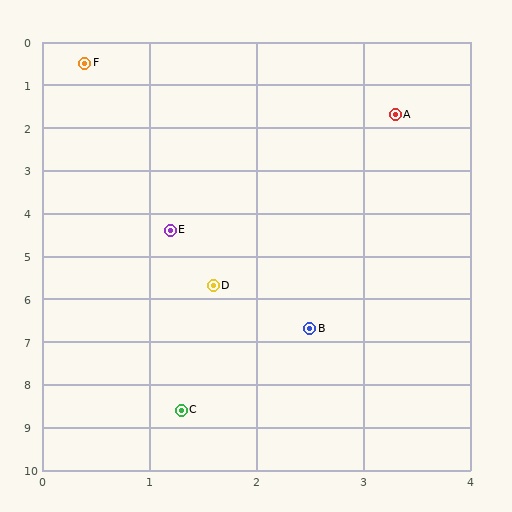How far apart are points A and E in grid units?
Points A and E are about 3.4 grid units apart.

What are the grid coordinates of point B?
Point B is at approximately (2.5, 6.7).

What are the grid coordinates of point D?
Point D is at approximately (1.6, 5.7).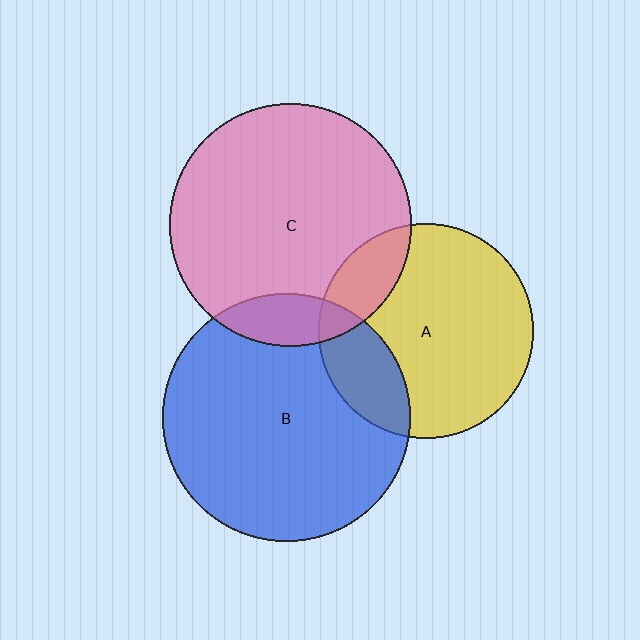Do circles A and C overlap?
Yes.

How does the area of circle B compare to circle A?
Approximately 1.3 times.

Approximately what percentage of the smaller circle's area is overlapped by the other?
Approximately 15%.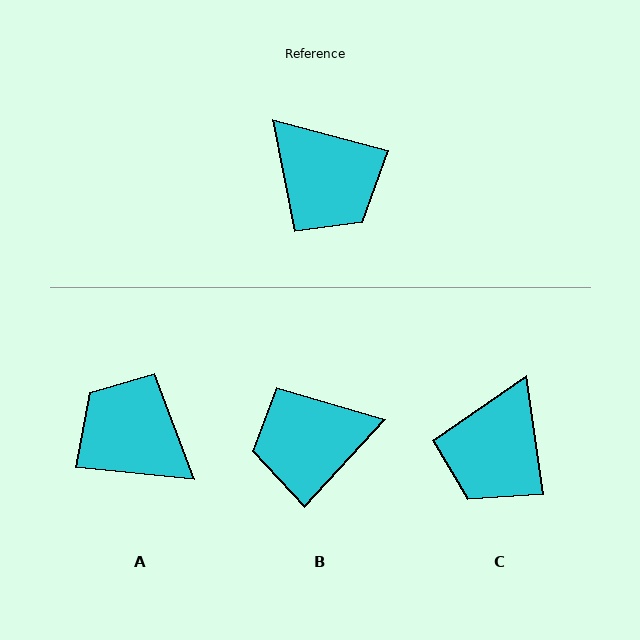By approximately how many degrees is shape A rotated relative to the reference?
Approximately 170 degrees clockwise.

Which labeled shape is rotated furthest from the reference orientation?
A, about 170 degrees away.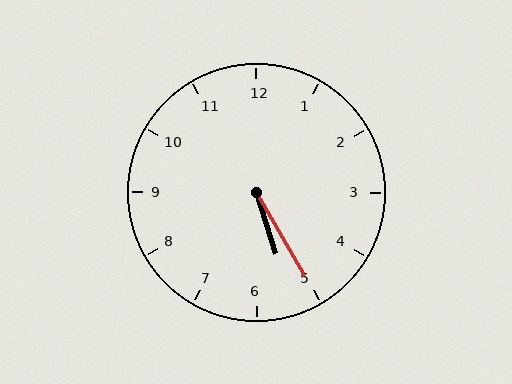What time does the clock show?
5:25.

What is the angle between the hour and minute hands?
Approximately 12 degrees.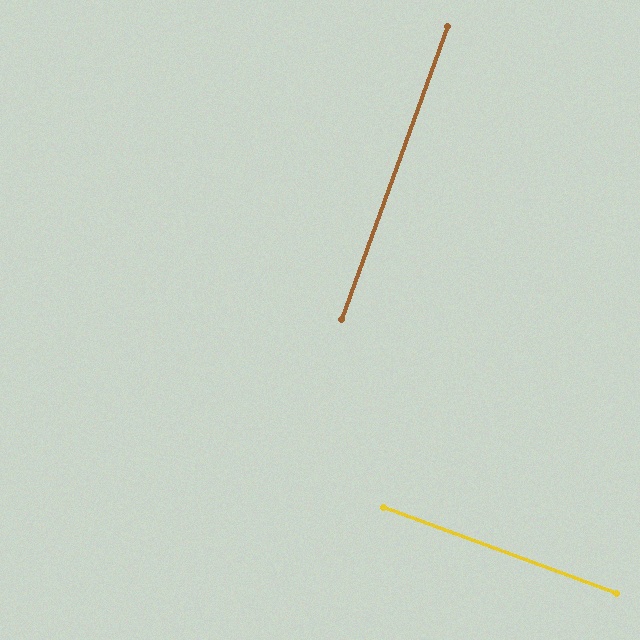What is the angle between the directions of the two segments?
Approximately 89 degrees.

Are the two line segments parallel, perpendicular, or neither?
Perpendicular — they meet at approximately 89°.